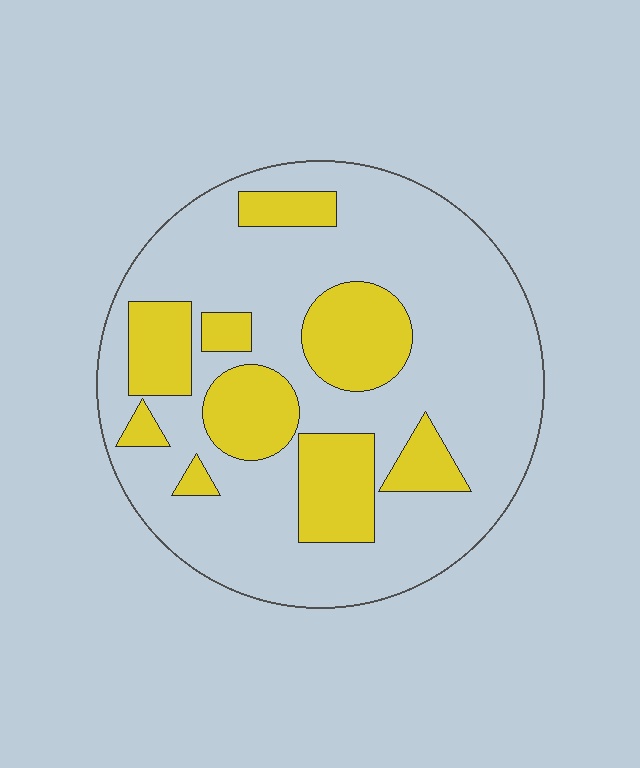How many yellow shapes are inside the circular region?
9.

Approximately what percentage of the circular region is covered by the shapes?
Approximately 30%.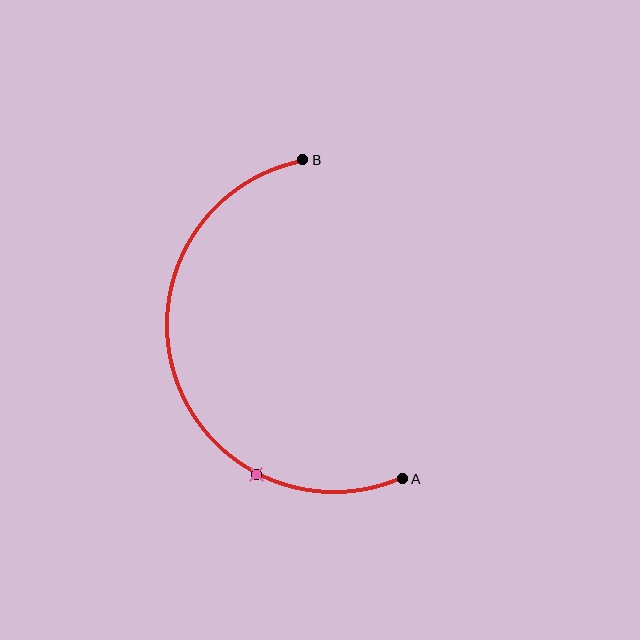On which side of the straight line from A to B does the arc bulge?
The arc bulges to the left of the straight line connecting A and B.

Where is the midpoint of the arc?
The arc midpoint is the point on the curve farthest from the straight line joining A and B. It sits to the left of that line.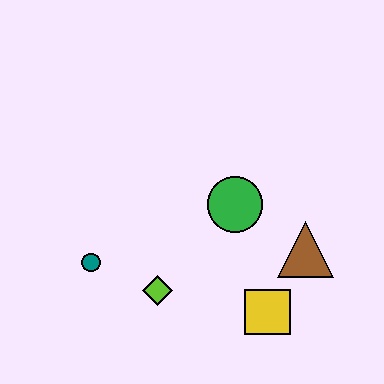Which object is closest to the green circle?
The brown triangle is closest to the green circle.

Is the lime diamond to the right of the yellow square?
No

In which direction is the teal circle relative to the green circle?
The teal circle is to the left of the green circle.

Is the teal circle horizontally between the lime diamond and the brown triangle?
No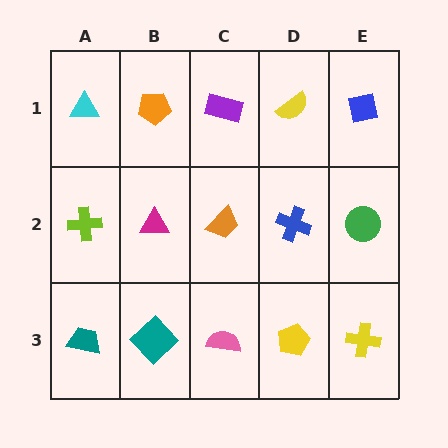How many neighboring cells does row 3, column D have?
3.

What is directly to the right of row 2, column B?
An orange trapezoid.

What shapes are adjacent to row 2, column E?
A blue square (row 1, column E), a yellow cross (row 3, column E), a blue cross (row 2, column D).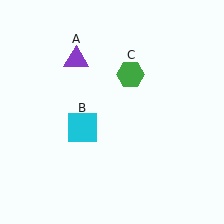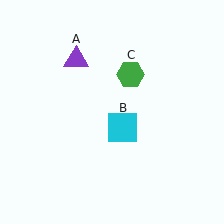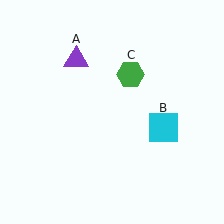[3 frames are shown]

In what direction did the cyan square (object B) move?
The cyan square (object B) moved right.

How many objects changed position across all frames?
1 object changed position: cyan square (object B).